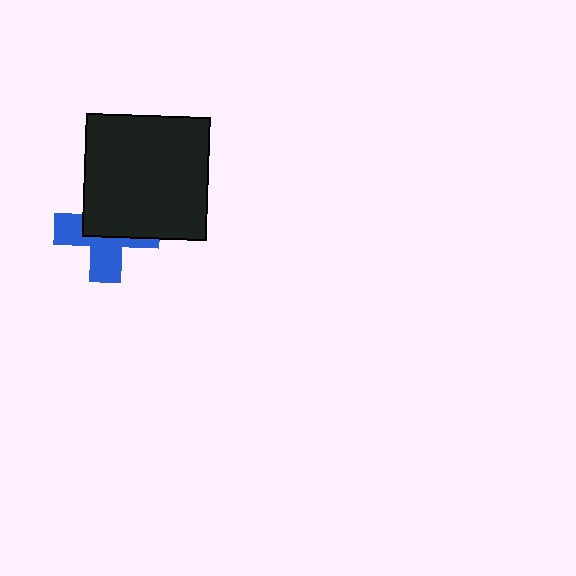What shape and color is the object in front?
The object in front is a black square.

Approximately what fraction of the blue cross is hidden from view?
Roughly 51% of the blue cross is hidden behind the black square.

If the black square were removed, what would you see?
You would see the complete blue cross.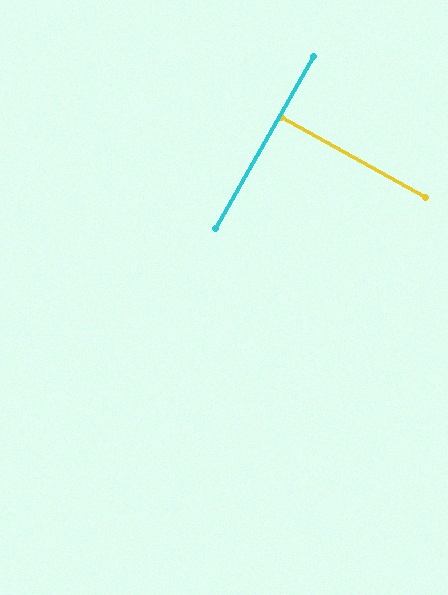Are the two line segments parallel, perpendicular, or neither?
Perpendicular — they meet at approximately 89°.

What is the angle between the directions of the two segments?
Approximately 89 degrees.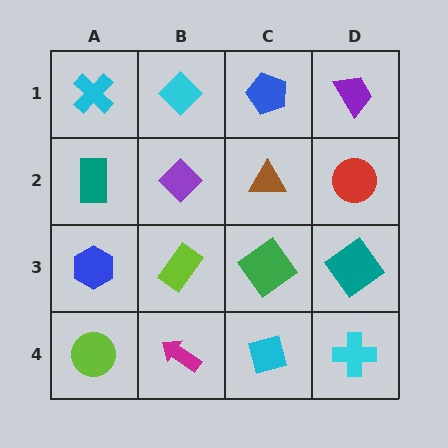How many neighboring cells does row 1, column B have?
3.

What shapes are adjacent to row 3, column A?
A teal rectangle (row 2, column A), a lime circle (row 4, column A), a lime rectangle (row 3, column B).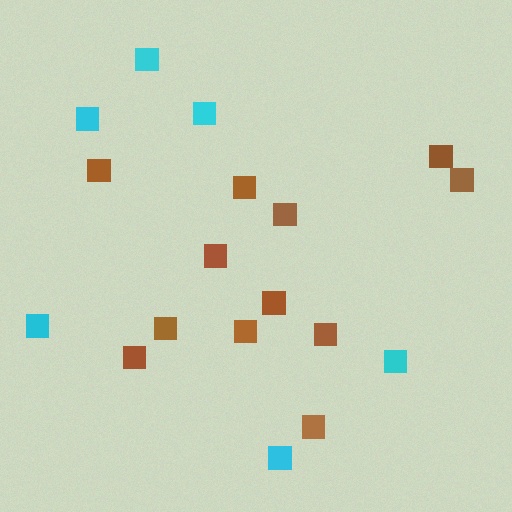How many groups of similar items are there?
There are 2 groups: one group of cyan squares (6) and one group of brown squares (12).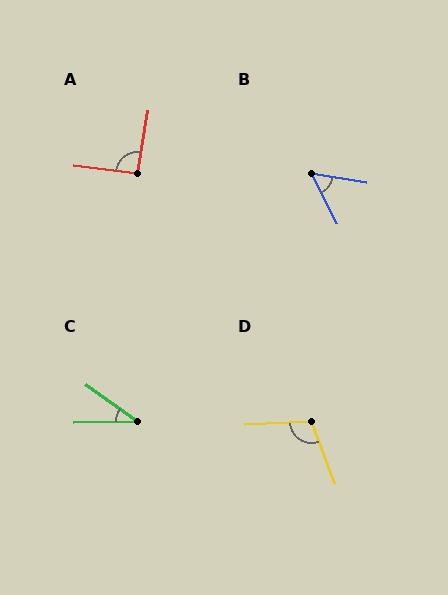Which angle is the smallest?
C, at approximately 36 degrees.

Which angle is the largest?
D, at approximately 107 degrees.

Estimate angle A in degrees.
Approximately 91 degrees.